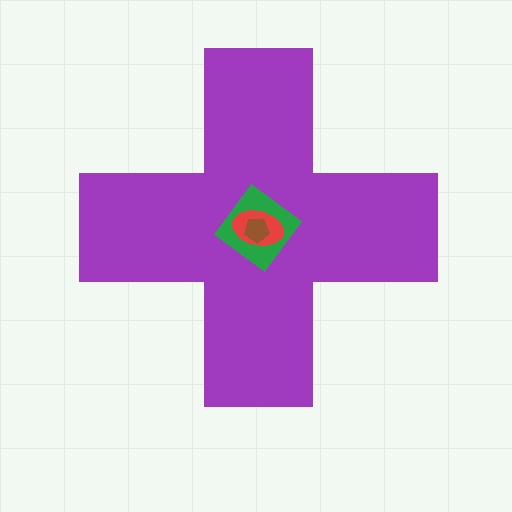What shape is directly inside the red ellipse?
The brown pentagon.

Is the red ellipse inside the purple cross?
Yes.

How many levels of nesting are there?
4.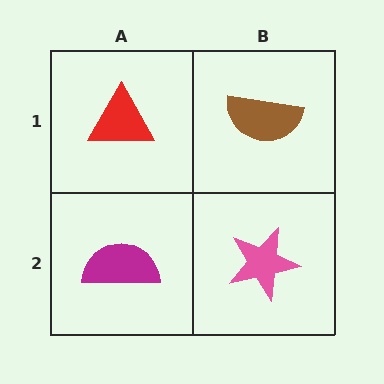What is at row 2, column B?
A pink star.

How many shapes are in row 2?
2 shapes.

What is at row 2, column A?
A magenta semicircle.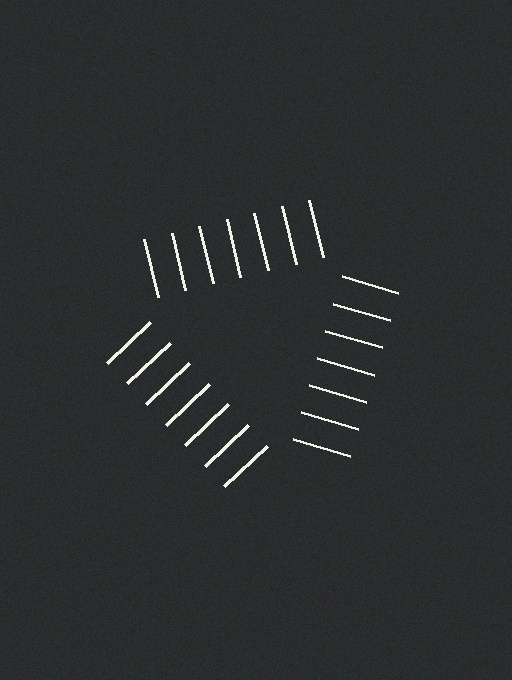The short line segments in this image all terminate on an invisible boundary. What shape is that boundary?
An illusory triangle — the line segments terminate on its edges but no continuous stroke is drawn.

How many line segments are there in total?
21 — 7 along each of the 3 edges.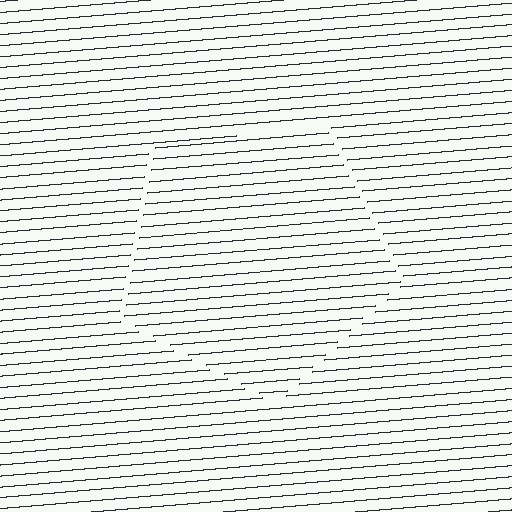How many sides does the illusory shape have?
5 sides — the line-ends trace a pentagon.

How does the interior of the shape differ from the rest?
The interior of the shape contains the same grating, shifted by half a period — the contour is defined by the phase discontinuity where line-ends from the inner and outer gratings abut.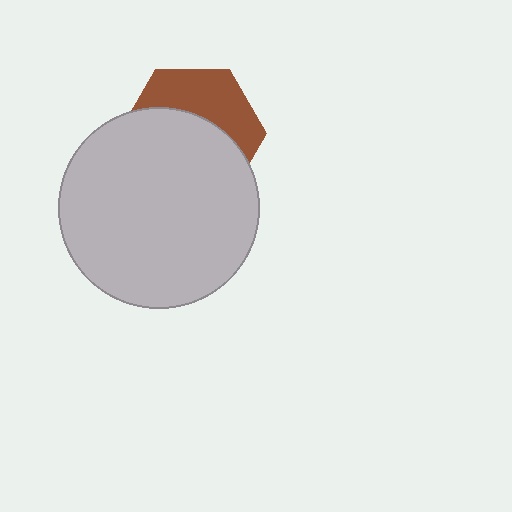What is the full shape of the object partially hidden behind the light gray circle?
The partially hidden object is a brown hexagon.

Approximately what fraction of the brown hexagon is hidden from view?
Roughly 61% of the brown hexagon is hidden behind the light gray circle.